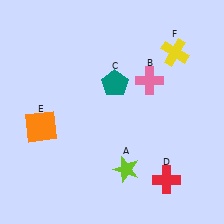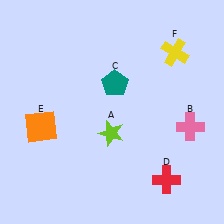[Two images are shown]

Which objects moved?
The objects that moved are: the lime star (A), the pink cross (B).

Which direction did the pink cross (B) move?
The pink cross (B) moved down.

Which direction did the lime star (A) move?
The lime star (A) moved up.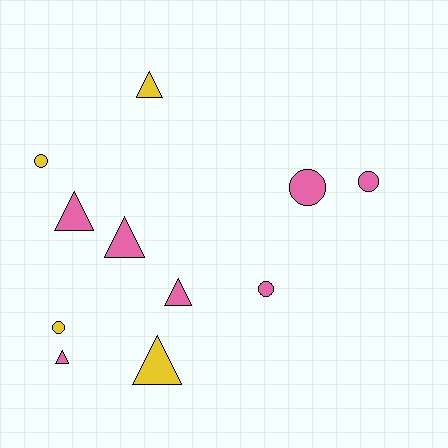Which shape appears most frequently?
Triangle, with 6 objects.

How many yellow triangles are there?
There are 2 yellow triangles.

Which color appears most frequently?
Pink, with 7 objects.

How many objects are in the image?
There are 11 objects.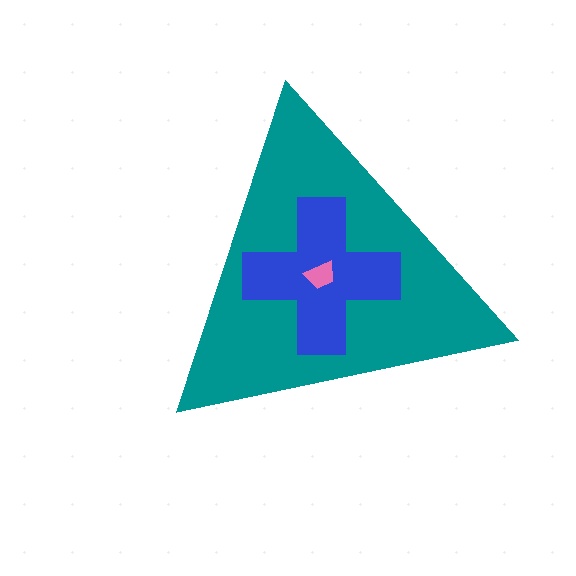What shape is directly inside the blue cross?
The pink trapezoid.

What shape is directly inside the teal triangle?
The blue cross.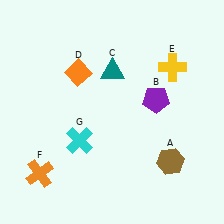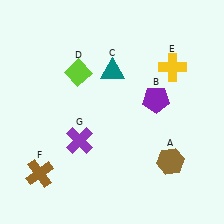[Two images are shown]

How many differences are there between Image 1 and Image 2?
There are 3 differences between the two images.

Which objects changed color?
D changed from orange to lime. F changed from orange to brown. G changed from cyan to purple.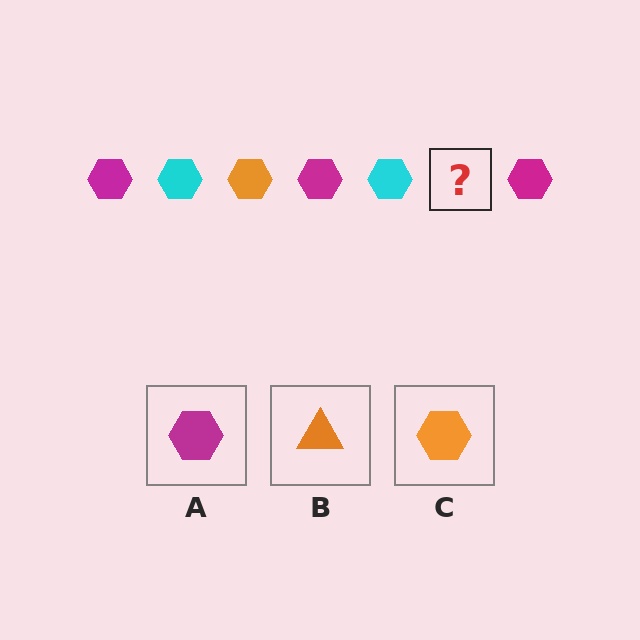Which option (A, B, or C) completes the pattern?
C.